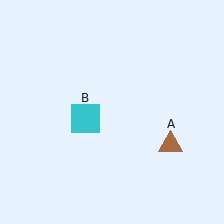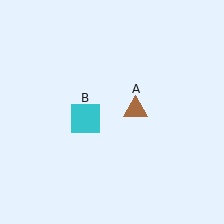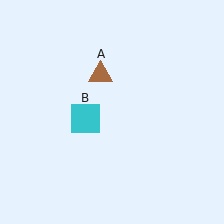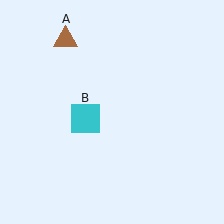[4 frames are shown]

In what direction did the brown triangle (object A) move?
The brown triangle (object A) moved up and to the left.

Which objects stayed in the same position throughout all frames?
Cyan square (object B) remained stationary.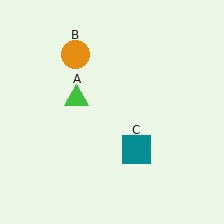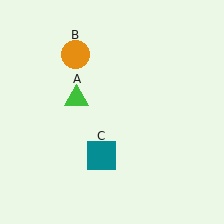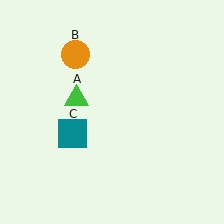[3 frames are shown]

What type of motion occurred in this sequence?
The teal square (object C) rotated clockwise around the center of the scene.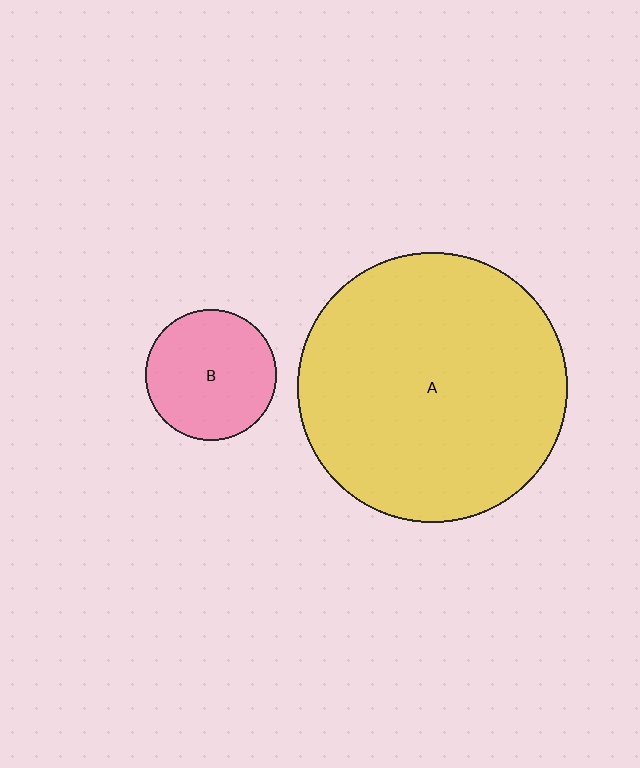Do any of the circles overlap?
No, none of the circles overlap.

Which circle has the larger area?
Circle A (yellow).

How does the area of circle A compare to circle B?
Approximately 4.2 times.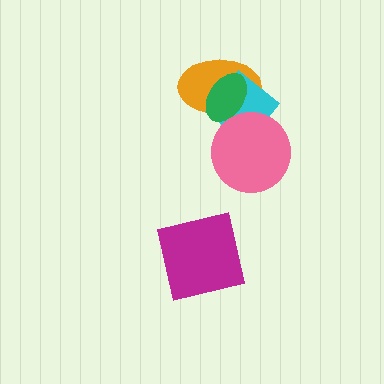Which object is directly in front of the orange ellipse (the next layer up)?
The cyan diamond is directly in front of the orange ellipse.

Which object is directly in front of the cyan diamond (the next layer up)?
The pink circle is directly in front of the cyan diamond.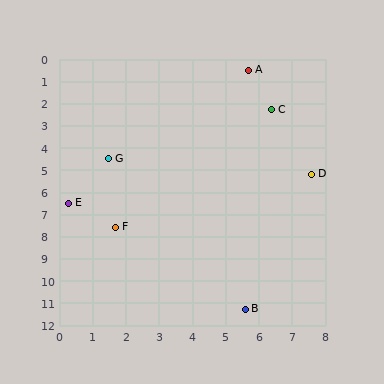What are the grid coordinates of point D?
Point D is at approximately (7.6, 5.2).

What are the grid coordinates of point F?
Point F is at approximately (1.7, 7.6).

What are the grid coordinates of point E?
Point E is at approximately (0.3, 6.5).